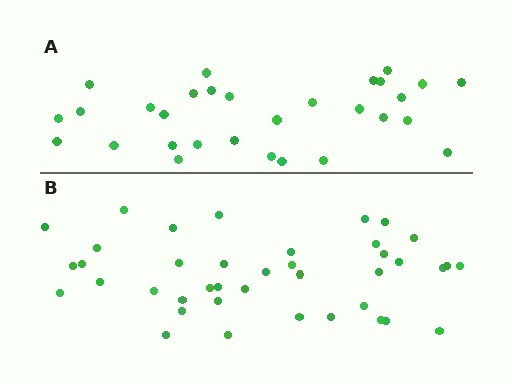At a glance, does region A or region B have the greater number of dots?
Region B (the bottom region) has more dots.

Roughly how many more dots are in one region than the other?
Region B has roughly 10 or so more dots than region A.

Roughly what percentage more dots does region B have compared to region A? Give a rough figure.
About 35% more.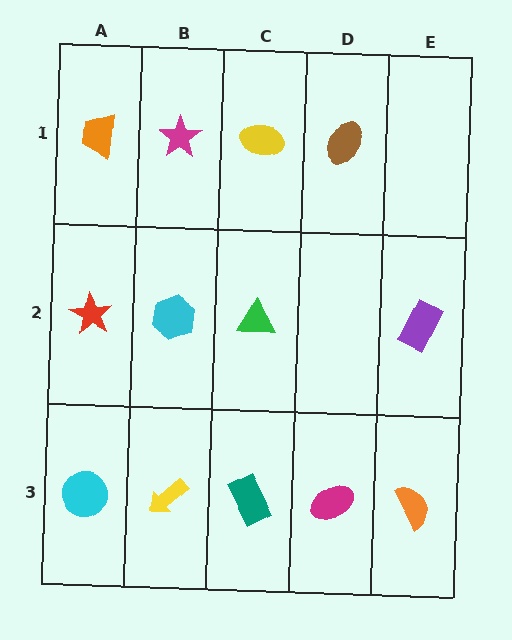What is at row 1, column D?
A brown ellipse.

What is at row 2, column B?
A cyan hexagon.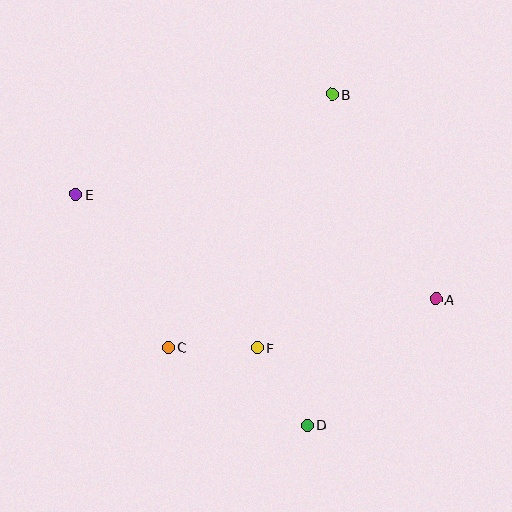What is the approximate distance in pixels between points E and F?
The distance between E and F is approximately 237 pixels.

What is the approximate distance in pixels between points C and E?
The distance between C and E is approximately 178 pixels.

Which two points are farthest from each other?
Points A and E are farthest from each other.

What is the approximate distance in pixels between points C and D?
The distance between C and D is approximately 160 pixels.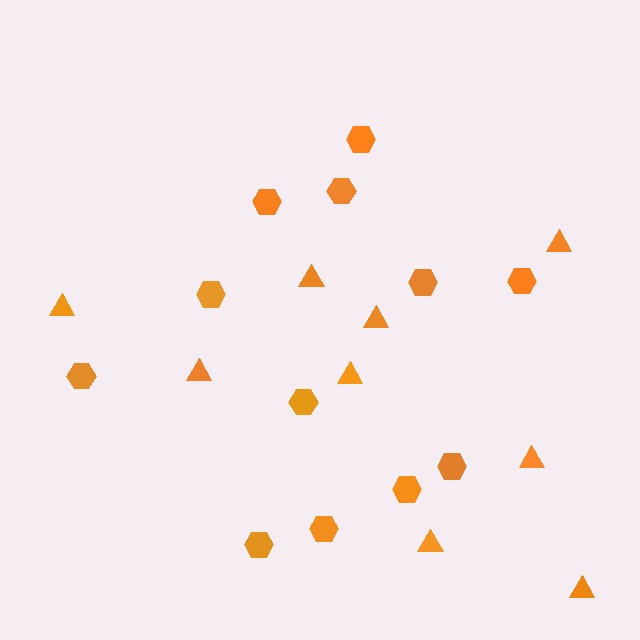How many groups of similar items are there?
There are 2 groups: one group of hexagons (12) and one group of triangles (9).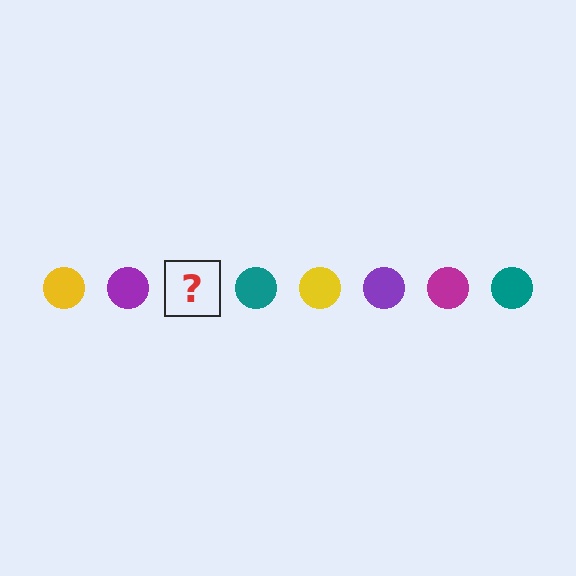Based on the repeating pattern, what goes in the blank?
The blank should be a magenta circle.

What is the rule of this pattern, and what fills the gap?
The rule is that the pattern cycles through yellow, purple, magenta, teal circles. The gap should be filled with a magenta circle.